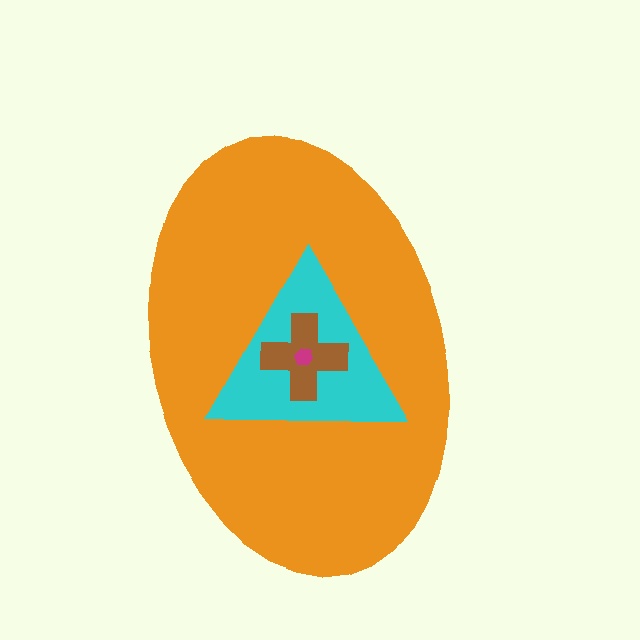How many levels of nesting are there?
4.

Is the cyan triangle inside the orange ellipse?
Yes.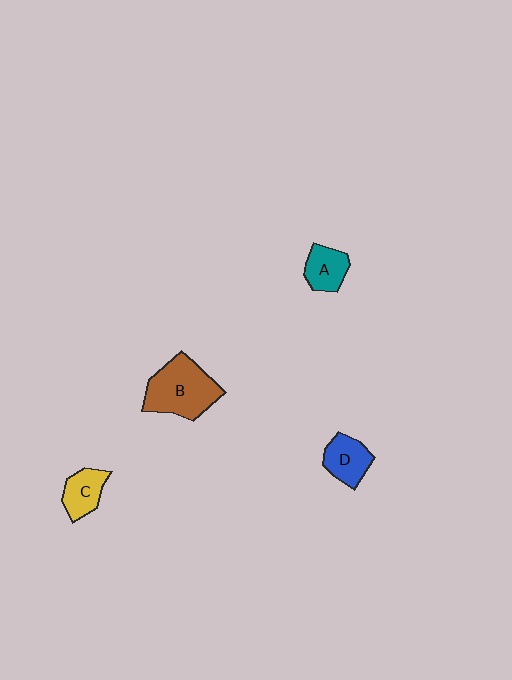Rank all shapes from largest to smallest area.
From largest to smallest: B (brown), D (blue), A (teal), C (yellow).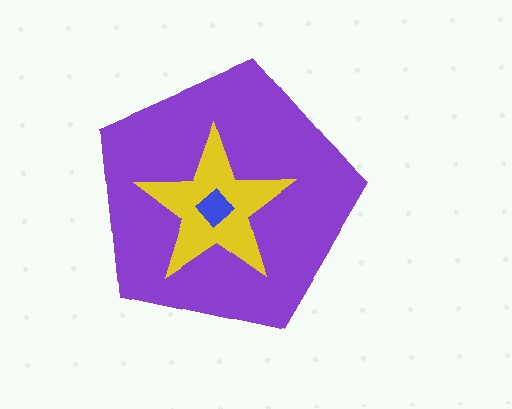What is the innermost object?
The blue diamond.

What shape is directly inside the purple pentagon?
The yellow star.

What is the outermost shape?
The purple pentagon.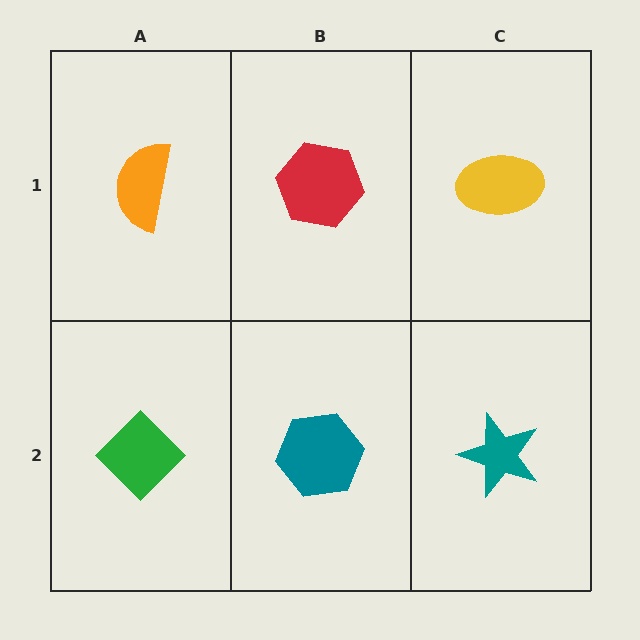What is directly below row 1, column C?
A teal star.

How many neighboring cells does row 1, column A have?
2.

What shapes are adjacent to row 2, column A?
An orange semicircle (row 1, column A), a teal hexagon (row 2, column B).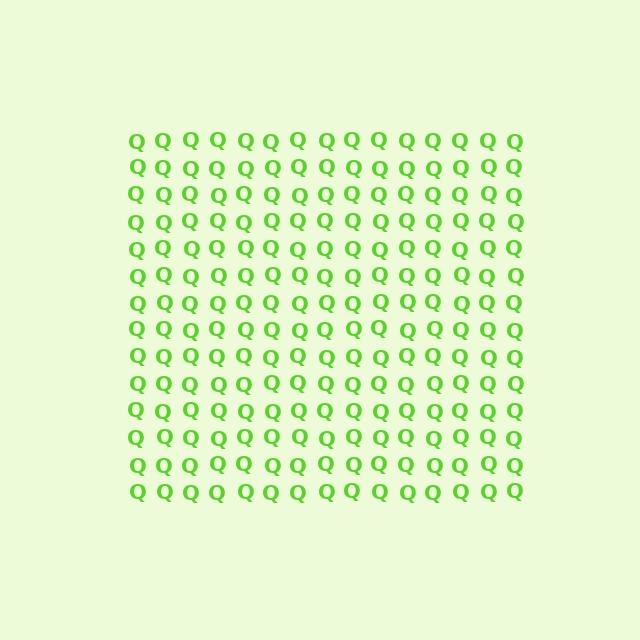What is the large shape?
The large shape is a square.